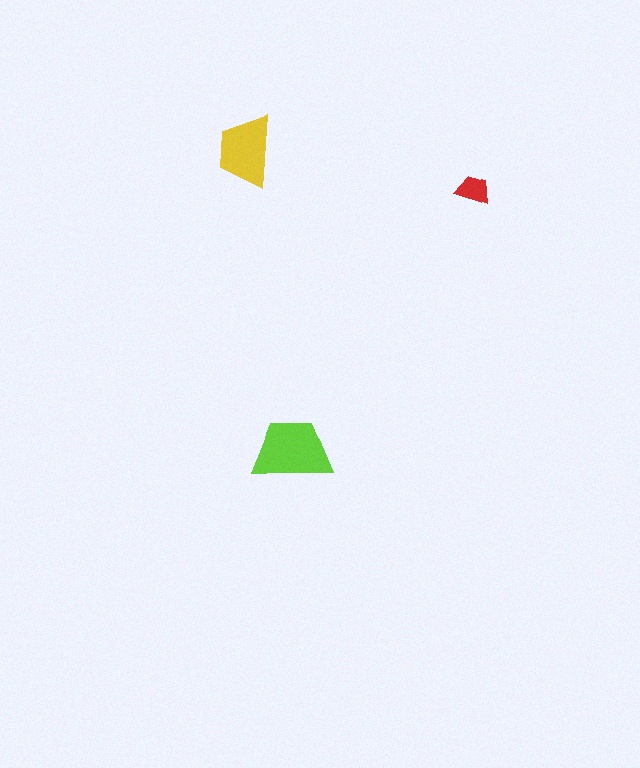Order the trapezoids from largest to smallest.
the lime one, the yellow one, the red one.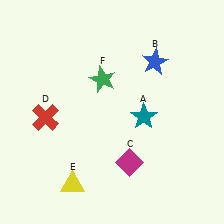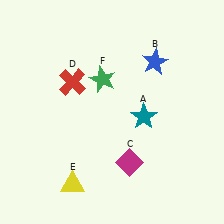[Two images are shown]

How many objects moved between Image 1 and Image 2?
1 object moved between the two images.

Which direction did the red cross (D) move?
The red cross (D) moved up.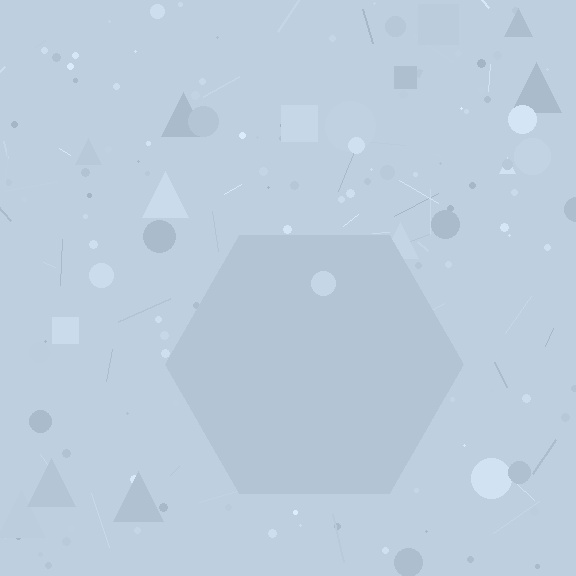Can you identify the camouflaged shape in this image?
The camouflaged shape is a hexagon.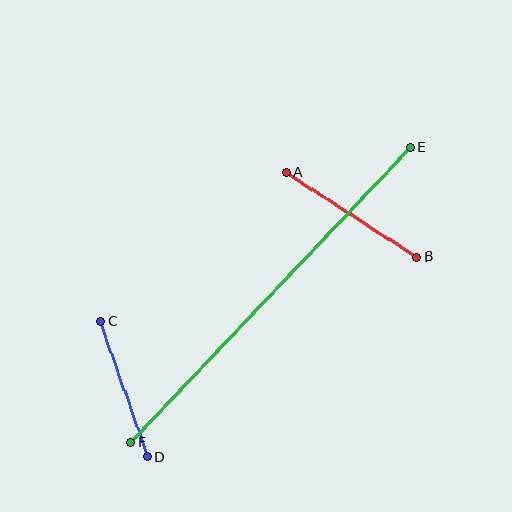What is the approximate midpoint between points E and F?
The midpoint is at approximately (270, 295) pixels.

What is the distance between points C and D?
The distance is approximately 143 pixels.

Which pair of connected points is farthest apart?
Points E and F are farthest apart.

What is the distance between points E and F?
The distance is approximately 407 pixels.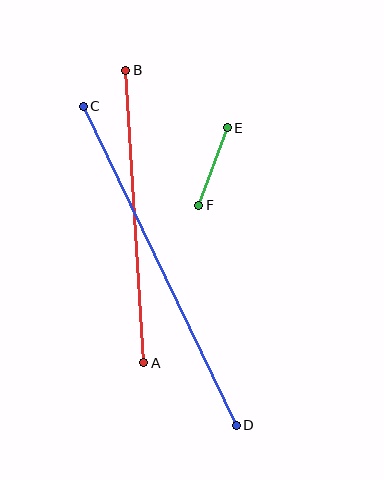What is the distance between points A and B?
The distance is approximately 293 pixels.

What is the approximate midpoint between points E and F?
The midpoint is at approximately (213, 167) pixels.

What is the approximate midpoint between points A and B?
The midpoint is at approximately (135, 217) pixels.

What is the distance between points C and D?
The distance is approximately 354 pixels.